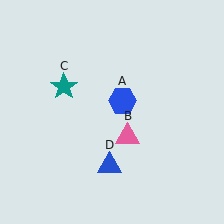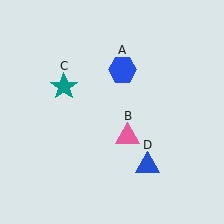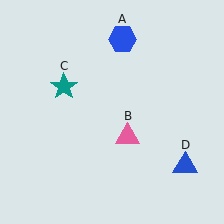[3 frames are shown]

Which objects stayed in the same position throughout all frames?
Pink triangle (object B) and teal star (object C) remained stationary.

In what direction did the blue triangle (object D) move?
The blue triangle (object D) moved right.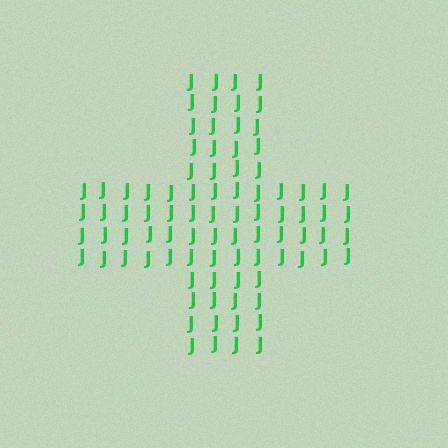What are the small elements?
The small elements are letter J's.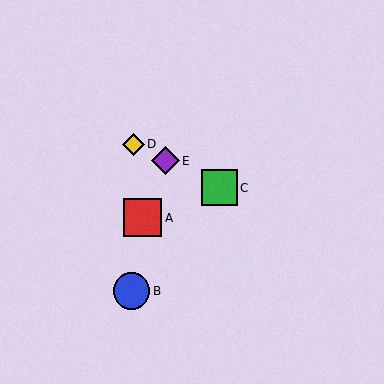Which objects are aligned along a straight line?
Objects C, D, E are aligned along a straight line.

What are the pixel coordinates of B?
Object B is at (131, 291).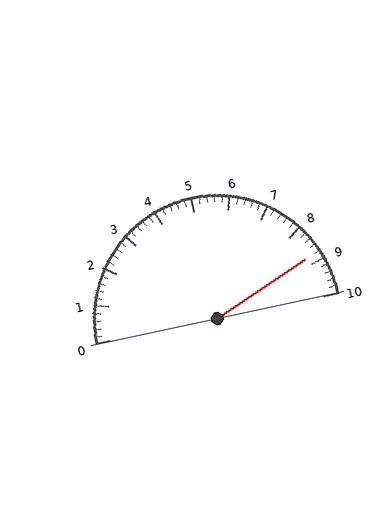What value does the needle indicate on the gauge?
The needle indicates approximately 8.8.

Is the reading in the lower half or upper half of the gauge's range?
The reading is in the upper half of the range (0 to 10).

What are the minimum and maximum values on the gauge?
The gauge ranges from 0 to 10.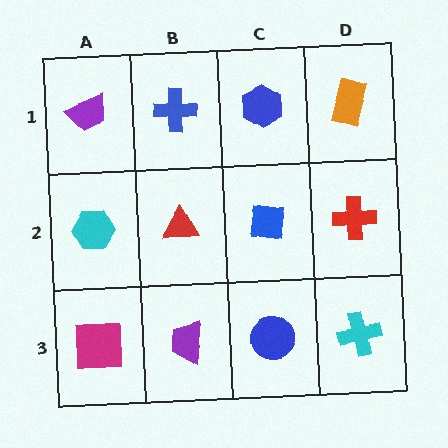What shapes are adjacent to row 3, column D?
A red cross (row 2, column D), a blue circle (row 3, column C).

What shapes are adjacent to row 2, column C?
A blue hexagon (row 1, column C), a blue circle (row 3, column C), a red triangle (row 2, column B), a red cross (row 2, column D).